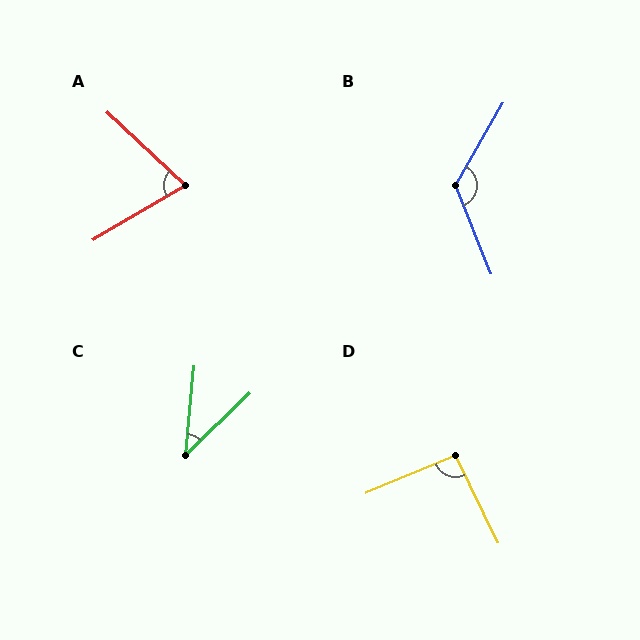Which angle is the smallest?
C, at approximately 41 degrees.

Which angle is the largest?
B, at approximately 128 degrees.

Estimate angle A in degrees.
Approximately 74 degrees.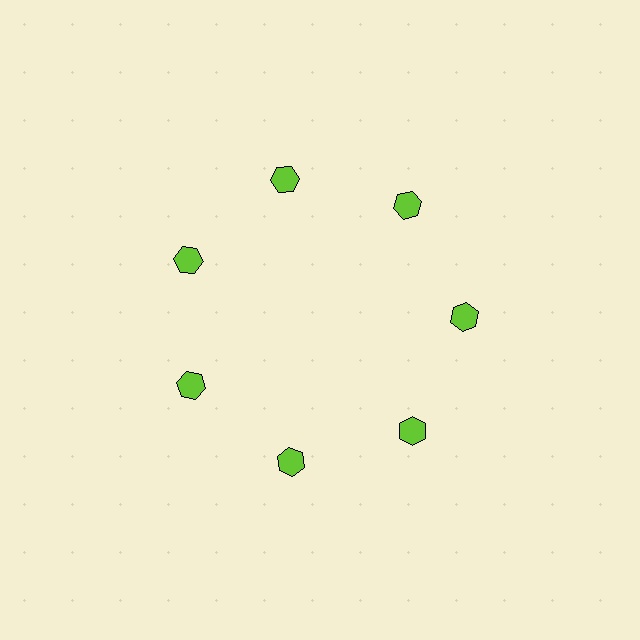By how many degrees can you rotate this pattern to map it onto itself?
The pattern maps onto itself every 51 degrees of rotation.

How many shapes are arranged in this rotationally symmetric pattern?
There are 7 shapes, arranged in 7 groups of 1.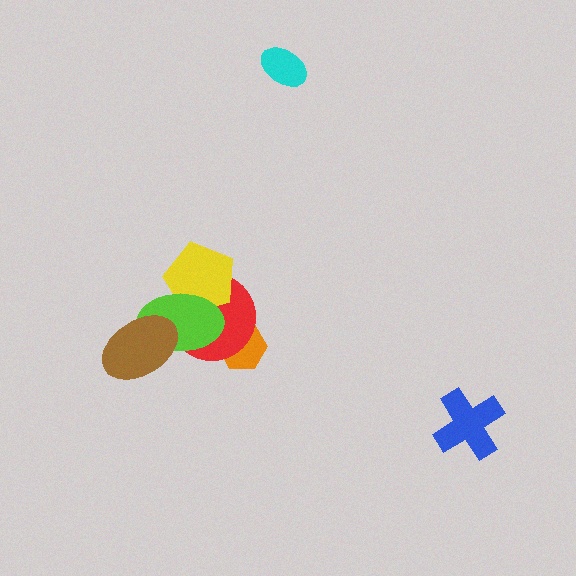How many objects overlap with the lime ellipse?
3 objects overlap with the lime ellipse.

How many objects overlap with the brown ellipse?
1 object overlaps with the brown ellipse.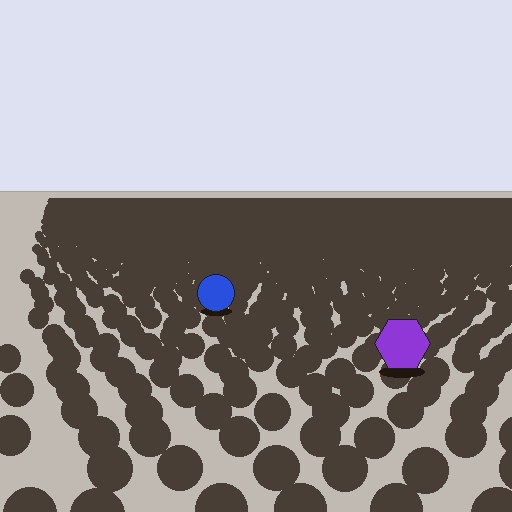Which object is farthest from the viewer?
The blue circle is farthest from the viewer. It appears smaller and the ground texture around it is denser.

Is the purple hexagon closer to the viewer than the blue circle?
Yes. The purple hexagon is closer — you can tell from the texture gradient: the ground texture is coarser near it.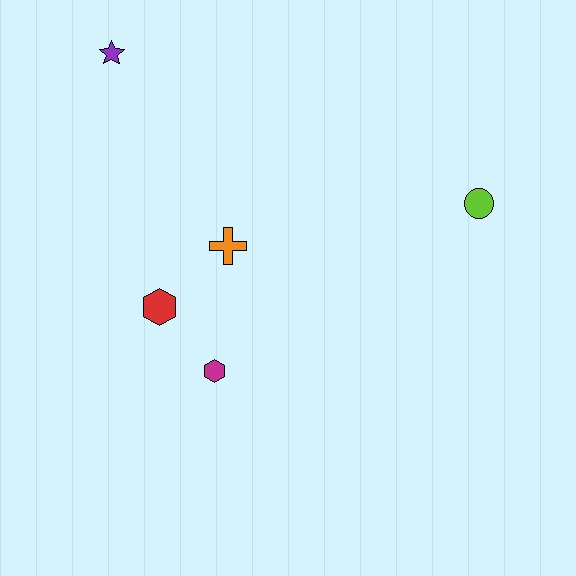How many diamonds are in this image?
There are no diamonds.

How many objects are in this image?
There are 5 objects.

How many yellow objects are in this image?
There are no yellow objects.